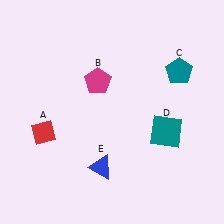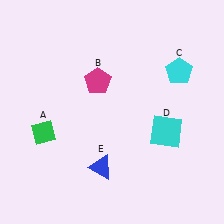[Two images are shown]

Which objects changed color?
A changed from red to green. C changed from teal to cyan. D changed from teal to cyan.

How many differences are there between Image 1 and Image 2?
There are 3 differences between the two images.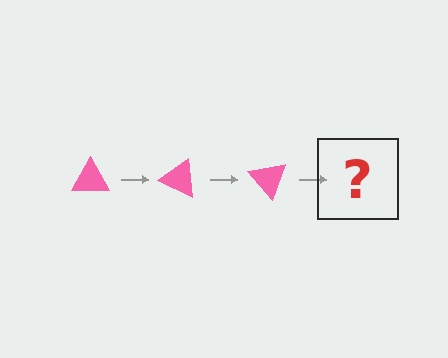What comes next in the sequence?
The next element should be a pink triangle rotated 75 degrees.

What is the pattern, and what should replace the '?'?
The pattern is that the triangle rotates 25 degrees each step. The '?' should be a pink triangle rotated 75 degrees.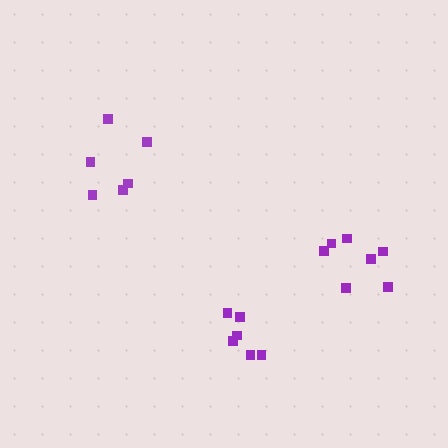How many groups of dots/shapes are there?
There are 3 groups.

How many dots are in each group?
Group 1: 7 dots, Group 2: 6 dots, Group 3: 6 dots (19 total).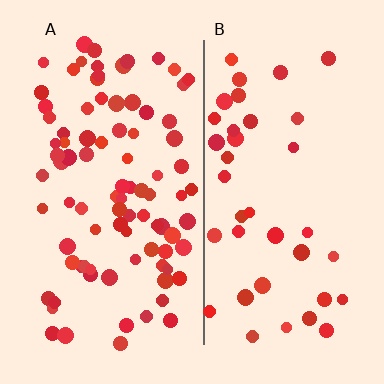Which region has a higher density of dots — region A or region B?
A (the left).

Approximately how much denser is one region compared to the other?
Approximately 2.3× — region A over region B.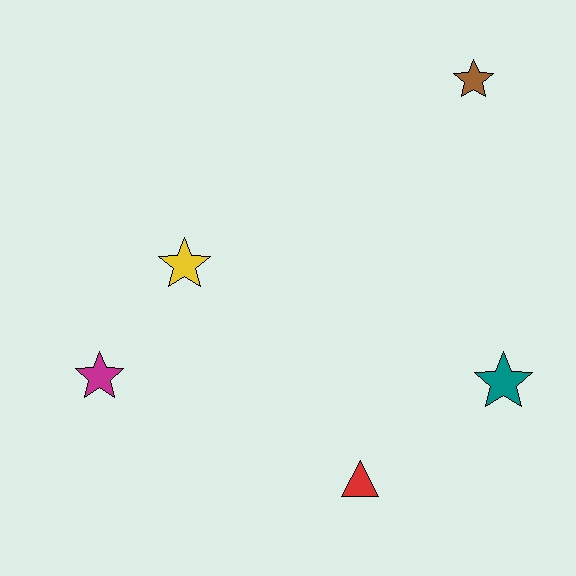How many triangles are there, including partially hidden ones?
There is 1 triangle.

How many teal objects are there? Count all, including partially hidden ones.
There is 1 teal object.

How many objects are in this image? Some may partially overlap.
There are 5 objects.